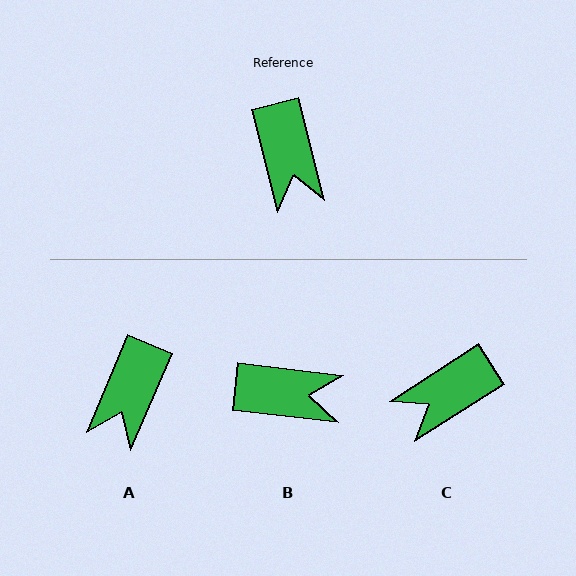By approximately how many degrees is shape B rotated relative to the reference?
Approximately 69 degrees counter-clockwise.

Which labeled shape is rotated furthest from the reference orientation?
C, about 71 degrees away.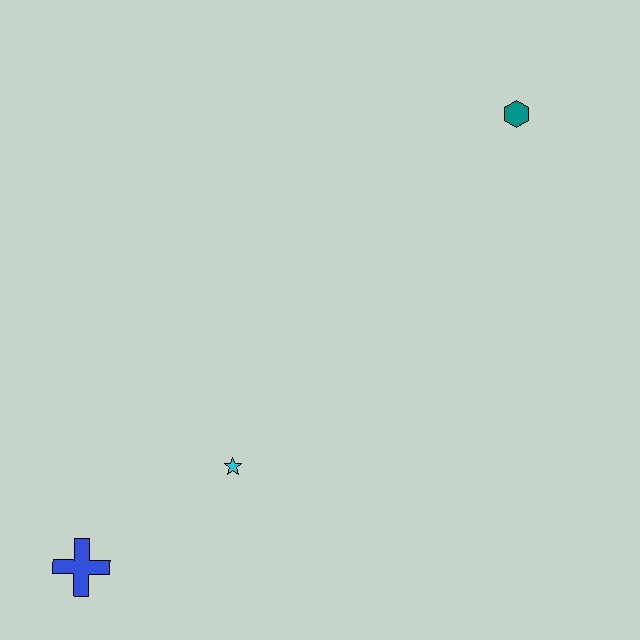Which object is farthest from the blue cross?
The teal hexagon is farthest from the blue cross.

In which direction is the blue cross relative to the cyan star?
The blue cross is to the left of the cyan star.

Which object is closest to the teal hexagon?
The cyan star is closest to the teal hexagon.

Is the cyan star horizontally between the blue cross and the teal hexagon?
Yes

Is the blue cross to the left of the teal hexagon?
Yes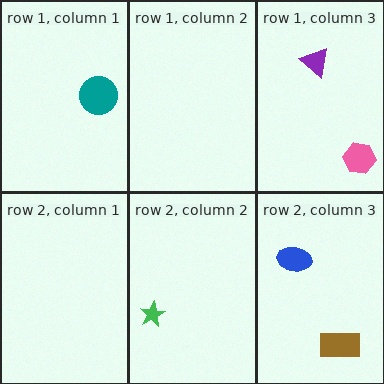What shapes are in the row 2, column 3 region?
The blue ellipse, the brown rectangle.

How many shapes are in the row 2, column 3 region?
2.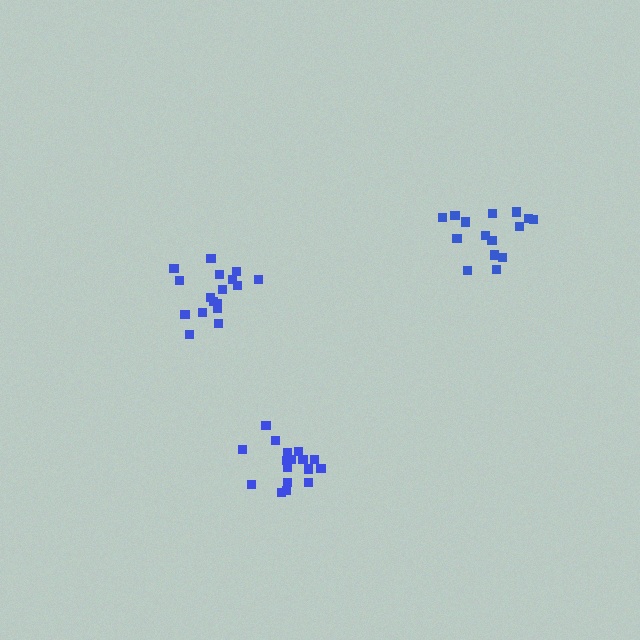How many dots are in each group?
Group 1: 18 dots, Group 2: 17 dots, Group 3: 15 dots (50 total).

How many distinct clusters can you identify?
There are 3 distinct clusters.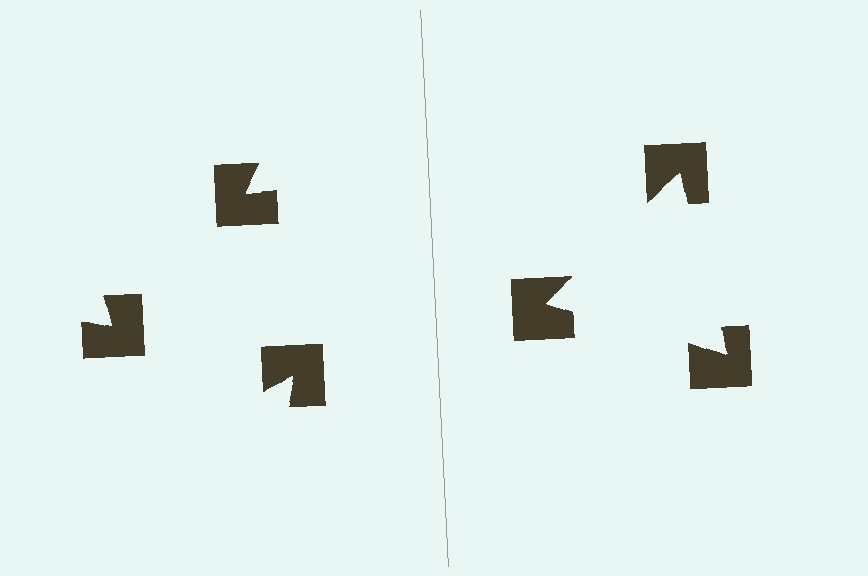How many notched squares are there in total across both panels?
6 — 3 on each side.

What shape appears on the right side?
An illusory triangle.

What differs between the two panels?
The notched squares are positioned identically on both sides; only the wedge orientations differ. On the right they align to a triangle; on the left they are misaligned.